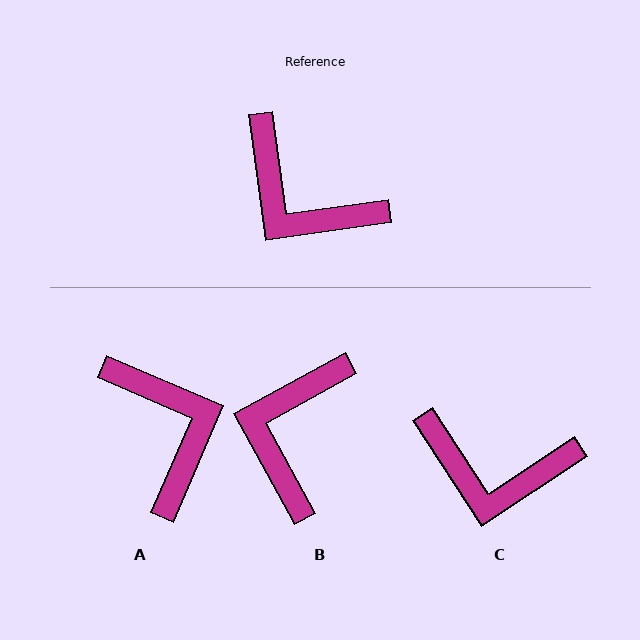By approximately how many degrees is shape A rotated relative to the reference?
Approximately 149 degrees counter-clockwise.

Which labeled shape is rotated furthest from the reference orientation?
A, about 149 degrees away.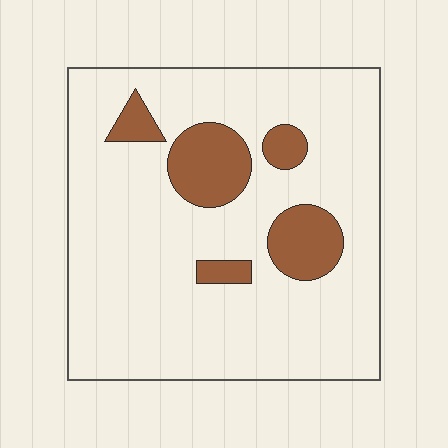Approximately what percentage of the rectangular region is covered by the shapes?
Approximately 15%.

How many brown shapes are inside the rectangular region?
5.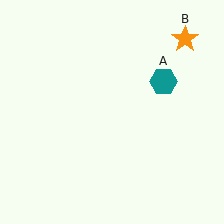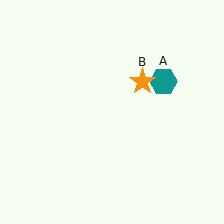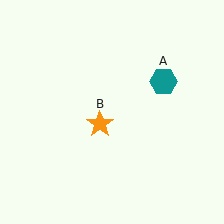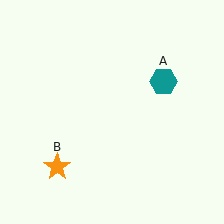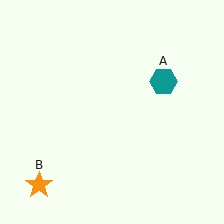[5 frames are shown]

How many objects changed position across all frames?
1 object changed position: orange star (object B).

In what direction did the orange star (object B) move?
The orange star (object B) moved down and to the left.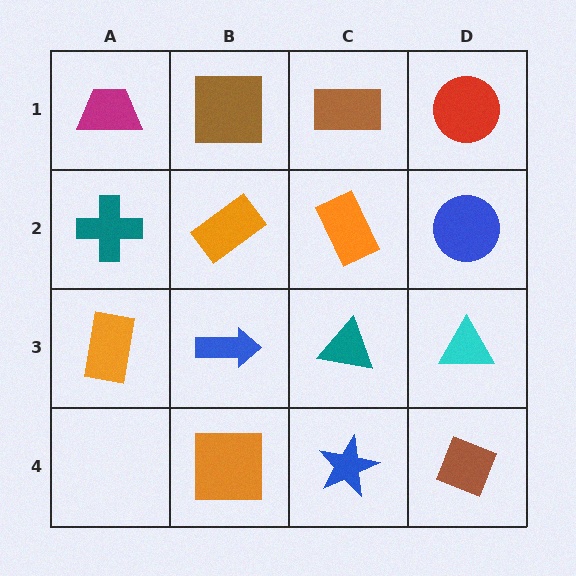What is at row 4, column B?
An orange square.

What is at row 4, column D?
A brown diamond.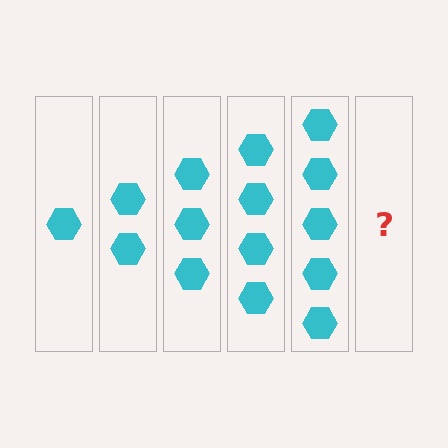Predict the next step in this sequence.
The next step is 6 hexagons.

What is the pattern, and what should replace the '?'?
The pattern is that each step adds one more hexagon. The '?' should be 6 hexagons.